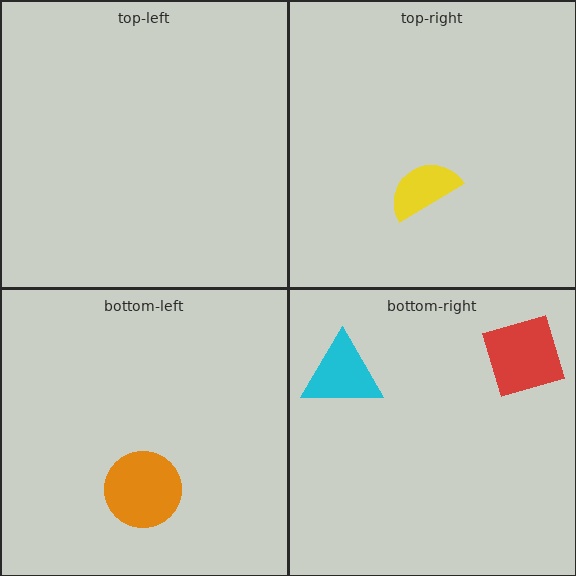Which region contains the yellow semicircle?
The top-right region.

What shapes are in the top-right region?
The yellow semicircle.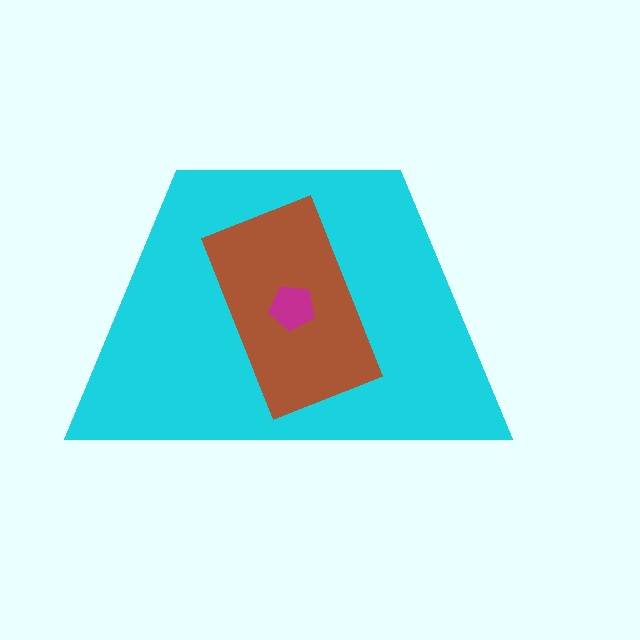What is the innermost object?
The magenta pentagon.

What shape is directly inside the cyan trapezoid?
The brown rectangle.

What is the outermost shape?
The cyan trapezoid.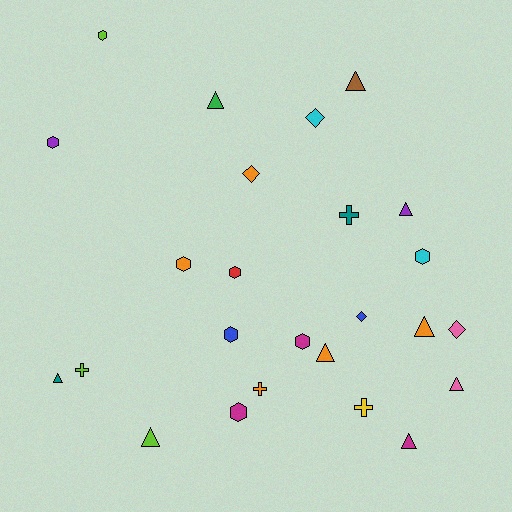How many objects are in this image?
There are 25 objects.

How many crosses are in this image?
There are 4 crosses.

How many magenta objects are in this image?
There are 3 magenta objects.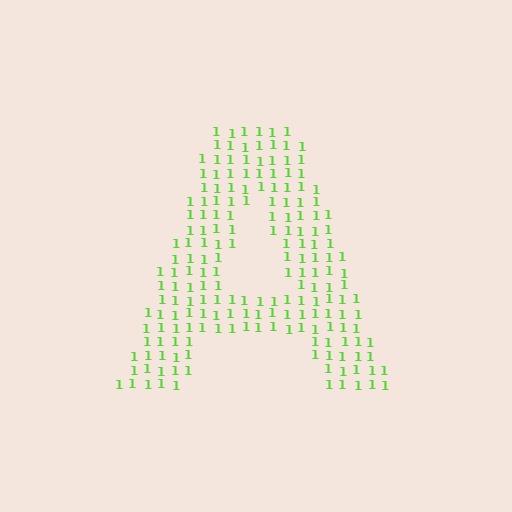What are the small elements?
The small elements are digit 1's.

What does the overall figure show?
The overall figure shows the letter A.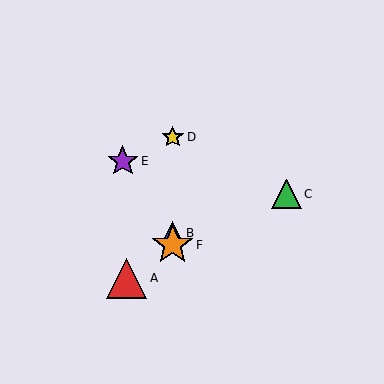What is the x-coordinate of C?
Object C is at x≈286.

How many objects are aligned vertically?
3 objects (B, D, F) are aligned vertically.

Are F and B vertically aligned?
Yes, both are at x≈173.